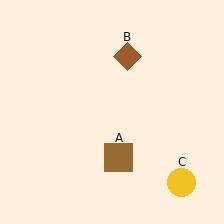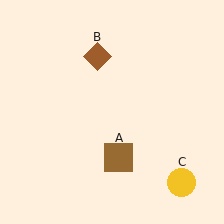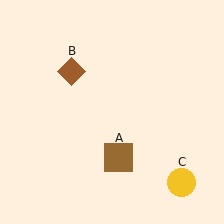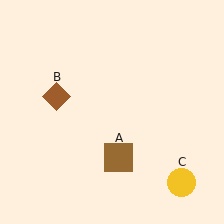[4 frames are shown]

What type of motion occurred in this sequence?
The brown diamond (object B) rotated counterclockwise around the center of the scene.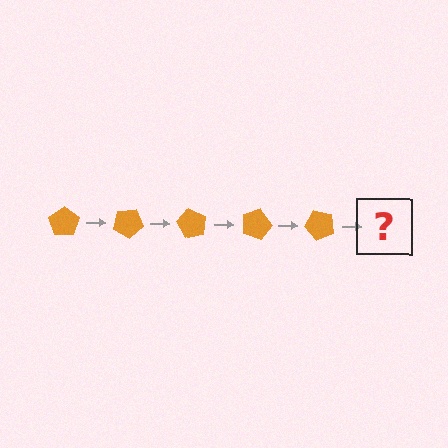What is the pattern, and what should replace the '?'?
The pattern is that the pentagon rotates 30 degrees each step. The '?' should be an orange pentagon rotated 150 degrees.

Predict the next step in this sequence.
The next step is an orange pentagon rotated 150 degrees.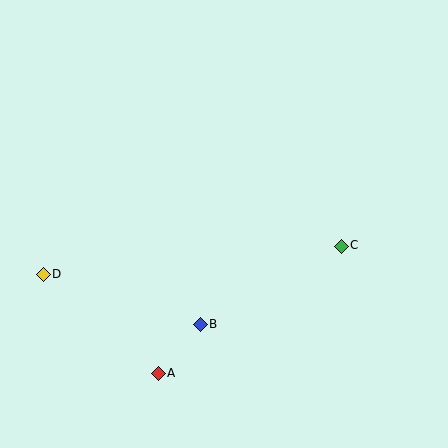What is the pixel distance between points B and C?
The distance between B and C is 161 pixels.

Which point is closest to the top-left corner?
Point D is closest to the top-left corner.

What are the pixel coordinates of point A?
Point A is at (158, 373).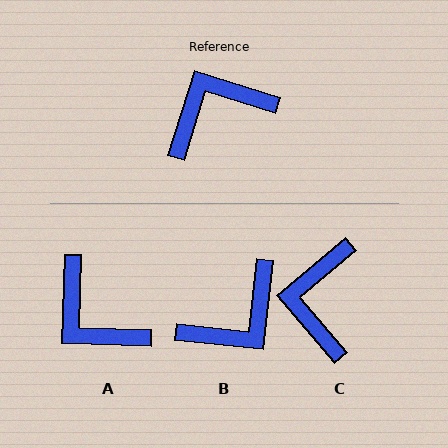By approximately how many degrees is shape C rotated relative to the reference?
Approximately 57 degrees counter-clockwise.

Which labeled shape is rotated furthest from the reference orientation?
B, about 168 degrees away.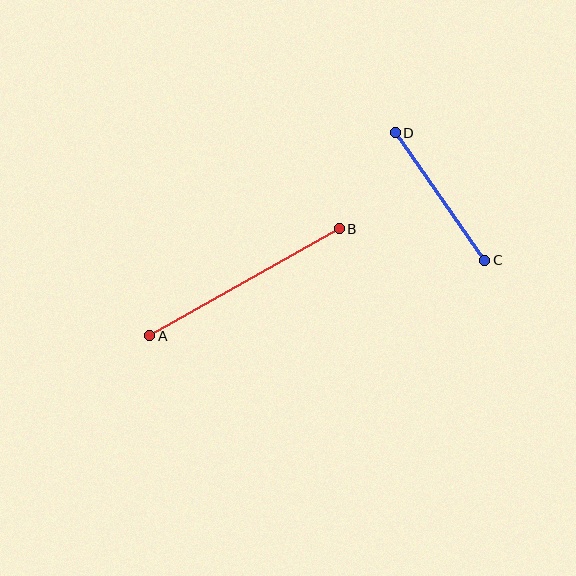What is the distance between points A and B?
The distance is approximately 217 pixels.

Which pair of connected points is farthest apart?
Points A and B are farthest apart.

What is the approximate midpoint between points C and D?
The midpoint is at approximately (440, 196) pixels.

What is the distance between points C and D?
The distance is approximately 156 pixels.